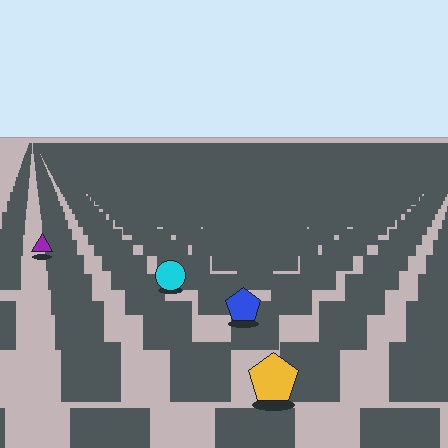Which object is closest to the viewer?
The yellow pentagon is closest. The texture marks near it are larger and more spread out.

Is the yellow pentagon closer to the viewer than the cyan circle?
Yes. The yellow pentagon is closer — you can tell from the texture gradient: the ground texture is coarser near it.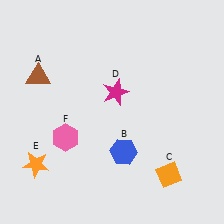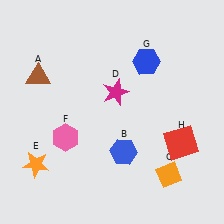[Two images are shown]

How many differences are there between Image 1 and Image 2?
There are 2 differences between the two images.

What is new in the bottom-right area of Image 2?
A red square (H) was added in the bottom-right area of Image 2.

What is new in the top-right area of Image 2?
A blue hexagon (G) was added in the top-right area of Image 2.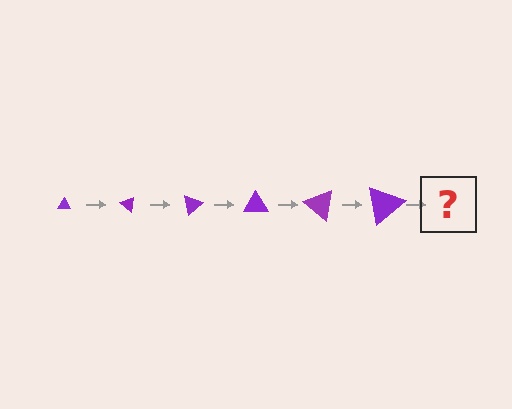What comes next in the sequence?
The next element should be a triangle, larger than the previous one and rotated 240 degrees from the start.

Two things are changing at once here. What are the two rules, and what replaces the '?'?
The two rules are that the triangle grows larger each step and it rotates 40 degrees each step. The '?' should be a triangle, larger than the previous one and rotated 240 degrees from the start.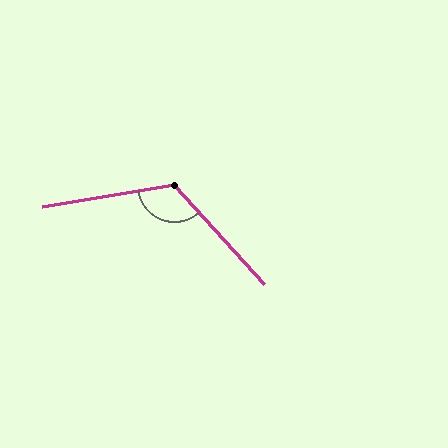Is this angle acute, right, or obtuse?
It is obtuse.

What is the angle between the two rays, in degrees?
Approximately 123 degrees.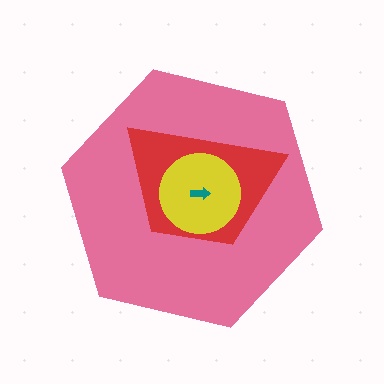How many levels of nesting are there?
4.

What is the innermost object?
The teal arrow.